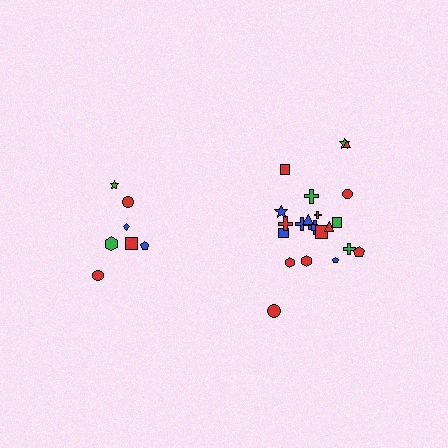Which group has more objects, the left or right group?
The right group.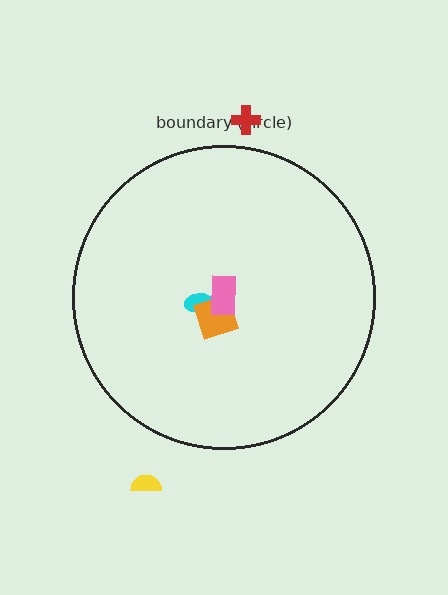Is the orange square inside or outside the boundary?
Inside.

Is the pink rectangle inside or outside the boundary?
Inside.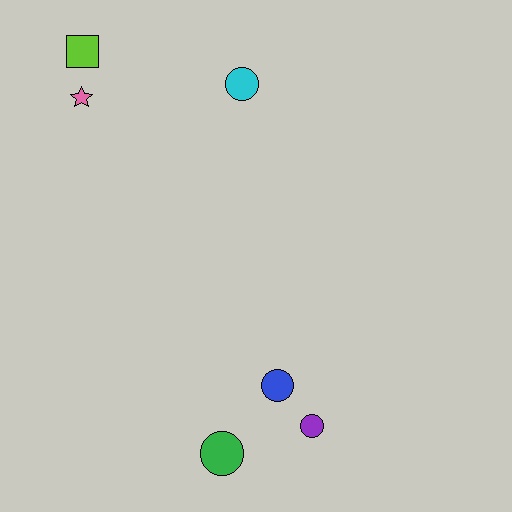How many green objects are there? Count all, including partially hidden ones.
There is 1 green object.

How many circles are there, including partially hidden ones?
There are 4 circles.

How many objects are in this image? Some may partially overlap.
There are 6 objects.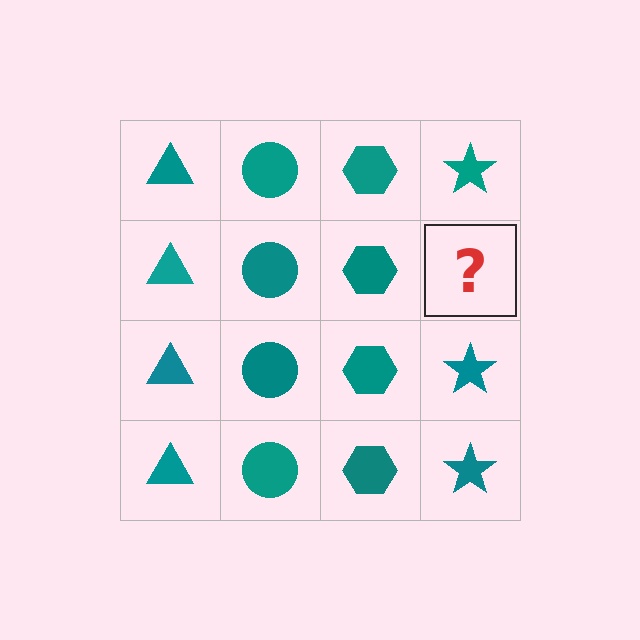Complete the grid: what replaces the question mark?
The question mark should be replaced with a teal star.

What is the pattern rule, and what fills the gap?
The rule is that each column has a consistent shape. The gap should be filled with a teal star.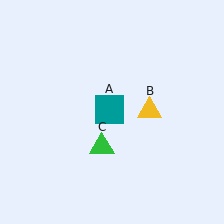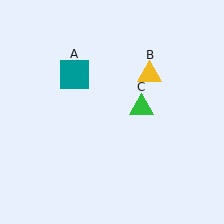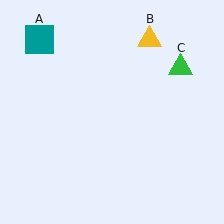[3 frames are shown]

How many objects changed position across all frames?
3 objects changed position: teal square (object A), yellow triangle (object B), green triangle (object C).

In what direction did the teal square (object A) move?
The teal square (object A) moved up and to the left.